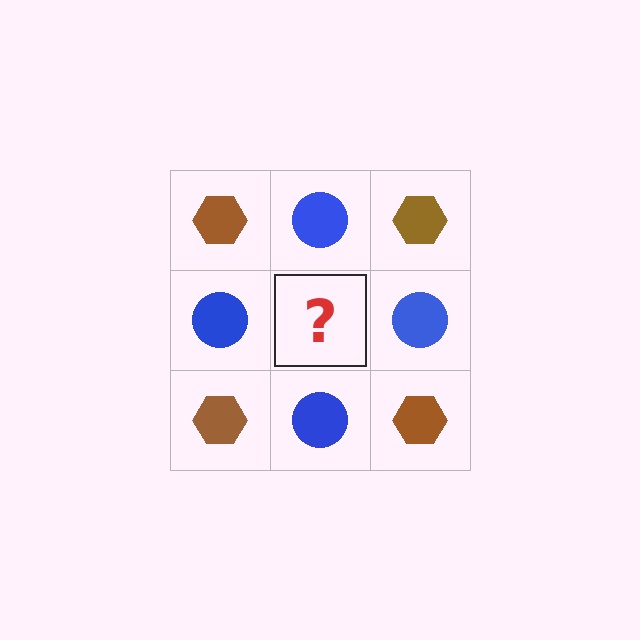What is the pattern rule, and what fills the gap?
The rule is that it alternates brown hexagon and blue circle in a checkerboard pattern. The gap should be filled with a brown hexagon.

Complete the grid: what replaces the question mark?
The question mark should be replaced with a brown hexagon.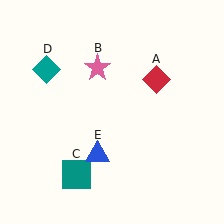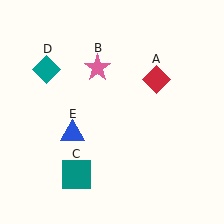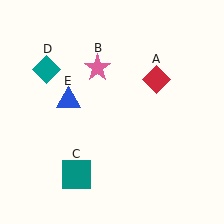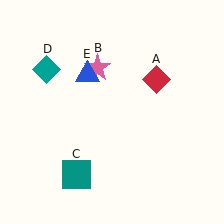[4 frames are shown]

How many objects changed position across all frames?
1 object changed position: blue triangle (object E).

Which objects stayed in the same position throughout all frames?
Red diamond (object A) and pink star (object B) and teal square (object C) and teal diamond (object D) remained stationary.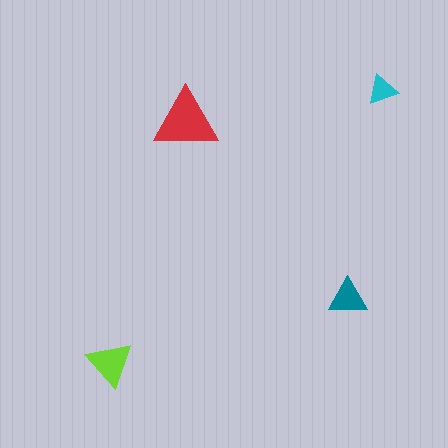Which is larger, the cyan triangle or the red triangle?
The red one.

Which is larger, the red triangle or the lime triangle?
The red one.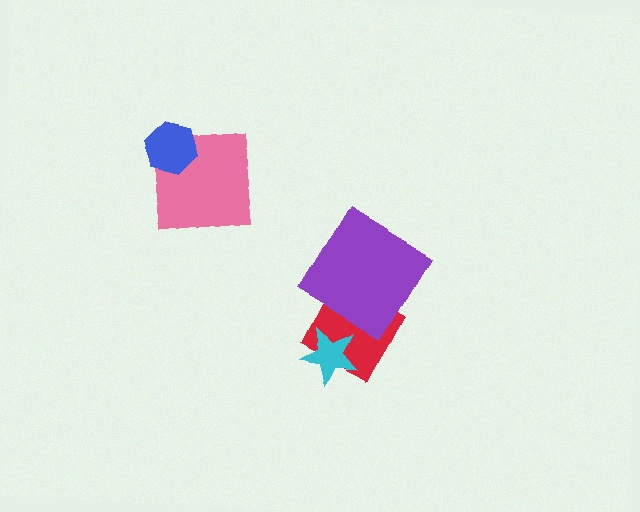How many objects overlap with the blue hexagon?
1 object overlaps with the blue hexagon.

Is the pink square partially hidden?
Yes, it is partially covered by another shape.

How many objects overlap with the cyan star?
1 object overlaps with the cyan star.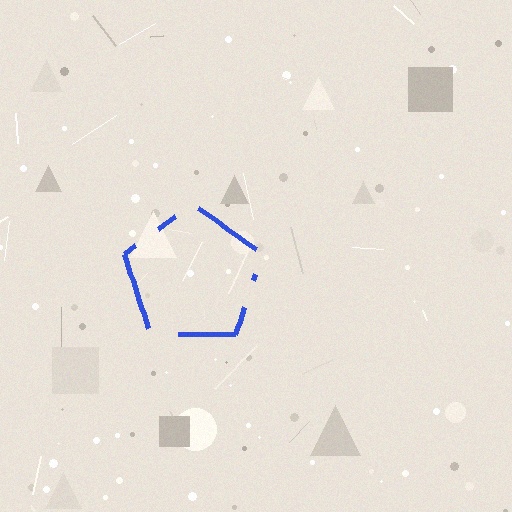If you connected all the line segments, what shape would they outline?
They would outline a pentagon.